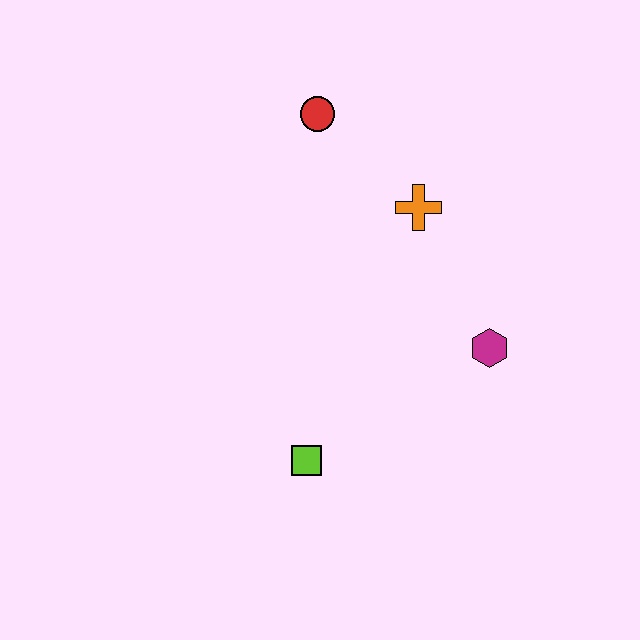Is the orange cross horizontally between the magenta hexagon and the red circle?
Yes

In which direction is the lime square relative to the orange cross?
The lime square is below the orange cross.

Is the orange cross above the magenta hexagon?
Yes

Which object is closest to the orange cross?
The red circle is closest to the orange cross.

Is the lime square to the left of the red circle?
Yes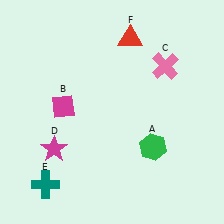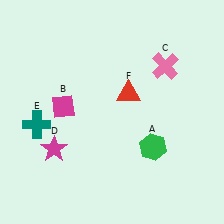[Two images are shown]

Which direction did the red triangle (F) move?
The red triangle (F) moved down.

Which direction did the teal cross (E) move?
The teal cross (E) moved up.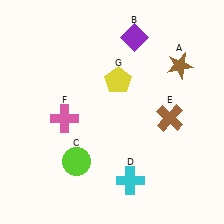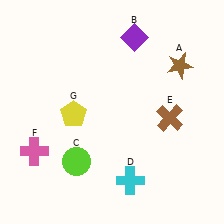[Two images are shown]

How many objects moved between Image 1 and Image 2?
2 objects moved between the two images.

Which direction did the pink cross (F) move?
The pink cross (F) moved down.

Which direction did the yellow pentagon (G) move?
The yellow pentagon (G) moved left.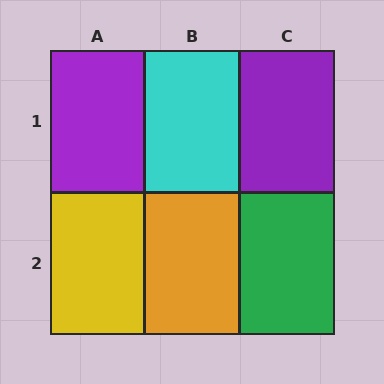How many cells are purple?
2 cells are purple.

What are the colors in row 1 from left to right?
Purple, cyan, purple.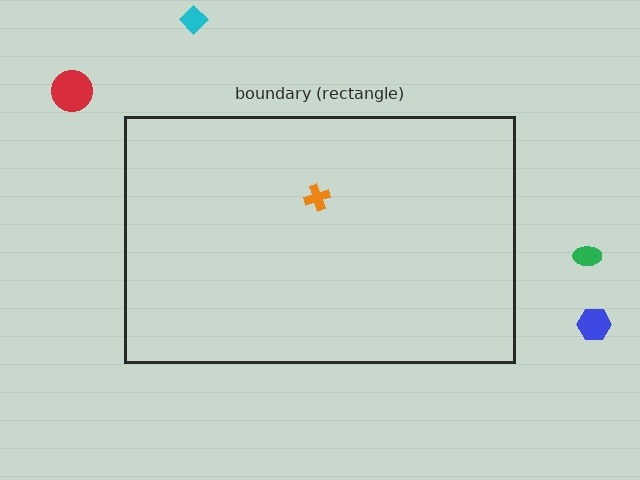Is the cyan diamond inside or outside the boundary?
Outside.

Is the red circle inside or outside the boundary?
Outside.